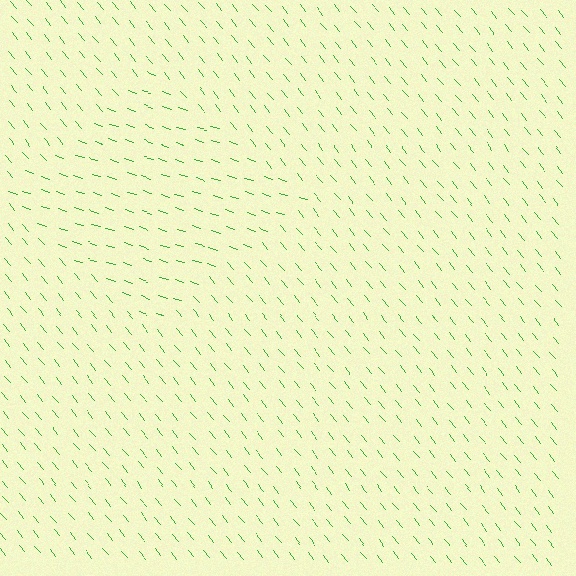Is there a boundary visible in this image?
Yes, there is a texture boundary formed by a change in line orientation.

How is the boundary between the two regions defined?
The boundary is defined purely by a change in line orientation (approximately 33 degrees difference). All lines are the same color and thickness.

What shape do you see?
I see a diamond.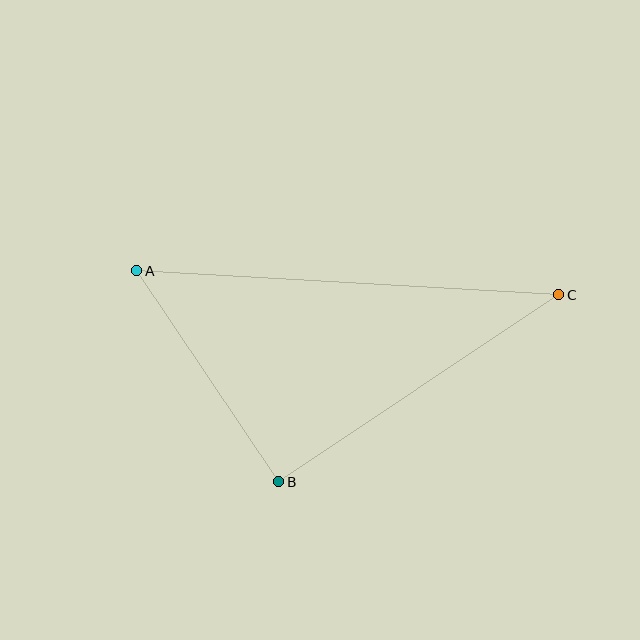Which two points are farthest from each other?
Points A and C are farthest from each other.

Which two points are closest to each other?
Points A and B are closest to each other.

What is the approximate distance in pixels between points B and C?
The distance between B and C is approximately 337 pixels.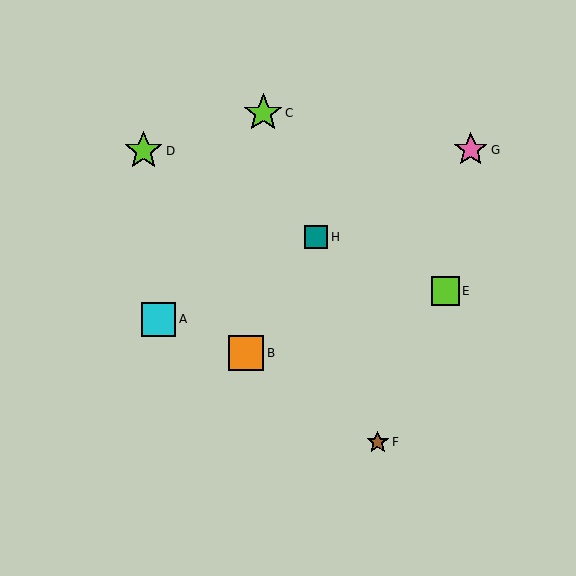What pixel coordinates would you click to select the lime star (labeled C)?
Click at (263, 113) to select the lime star C.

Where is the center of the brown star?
The center of the brown star is at (378, 442).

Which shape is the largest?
The lime star (labeled C) is the largest.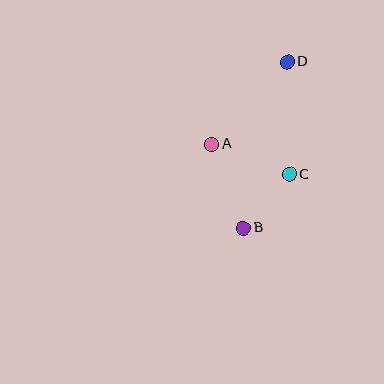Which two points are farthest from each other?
Points B and D are farthest from each other.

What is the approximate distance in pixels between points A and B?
The distance between A and B is approximately 89 pixels.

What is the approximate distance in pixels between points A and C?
The distance between A and C is approximately 84 pixels.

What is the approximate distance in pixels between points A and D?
The distance between A and D is approximately 112 pixels.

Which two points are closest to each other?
Points B and C are closest to each other.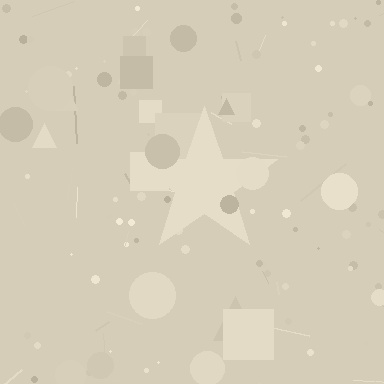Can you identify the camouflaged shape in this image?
The camouflaged shape is a star.